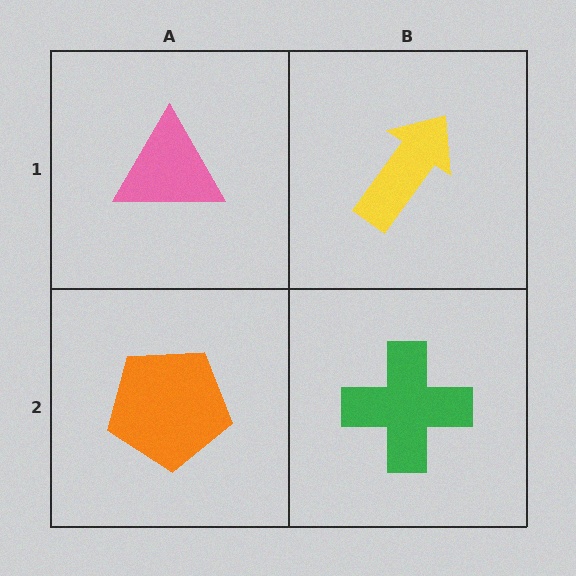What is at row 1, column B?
A yellow arrow.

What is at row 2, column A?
An orange pentagon.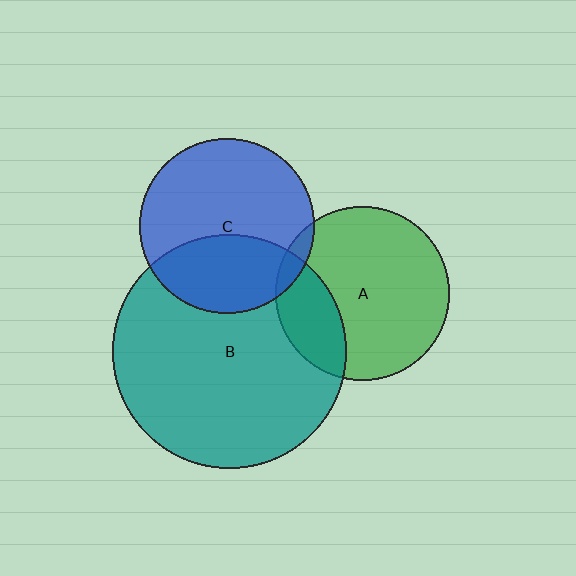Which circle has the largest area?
Circle B (teal).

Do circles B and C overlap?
Yes.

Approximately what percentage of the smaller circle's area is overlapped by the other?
Approximately 35%.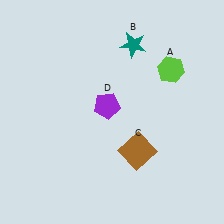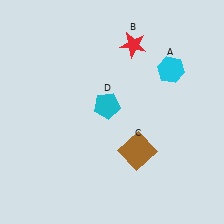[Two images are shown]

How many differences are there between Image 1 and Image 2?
There are 3 differences between the two images.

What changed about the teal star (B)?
In Image 1, B is teal. In Image 2, it changed to red.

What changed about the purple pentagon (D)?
In Image 1, D is purple. In Image 2, it changed to cyan.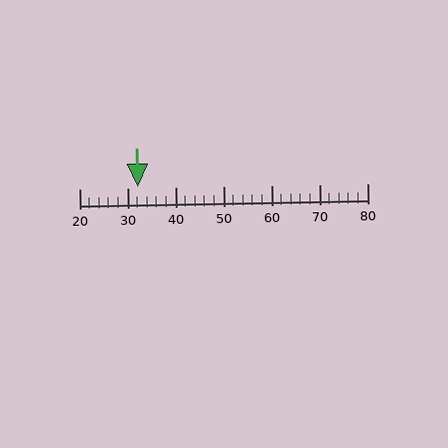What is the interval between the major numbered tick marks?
The major tick marks are spaced 10 units apart.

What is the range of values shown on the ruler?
The ruler shows values from 20 to 80.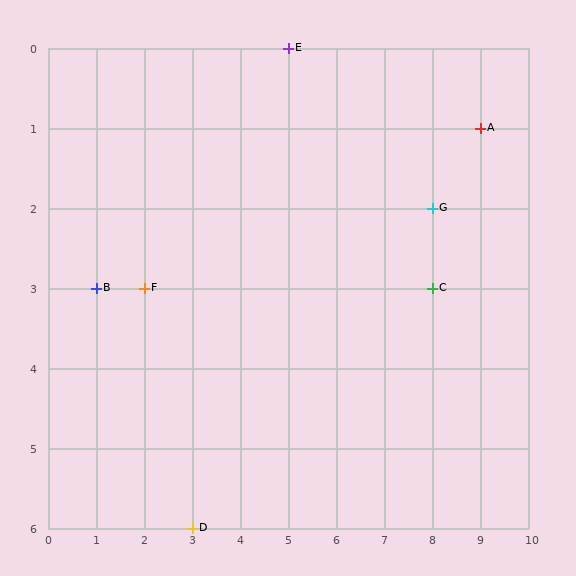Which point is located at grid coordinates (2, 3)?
Point F is at (2, 3).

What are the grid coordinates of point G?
Point G is at grid coordinates (8, 2).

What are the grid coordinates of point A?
Point A is at grid coordinates (9, 1).